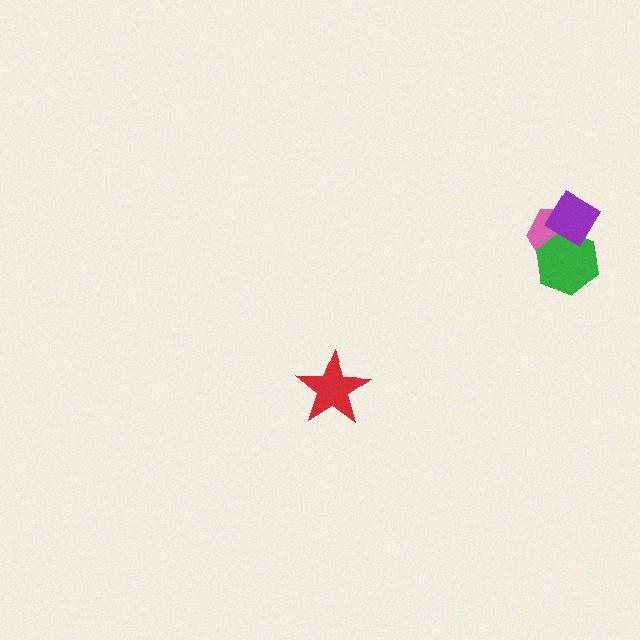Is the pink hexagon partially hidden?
Yes, it is partially covered by another shape.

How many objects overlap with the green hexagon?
2 objects overlap with the green hexagon.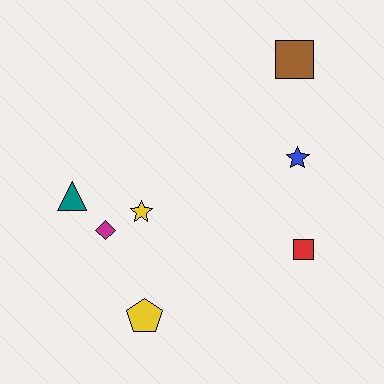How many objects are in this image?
There are 7 objects.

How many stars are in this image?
There are 2 stars.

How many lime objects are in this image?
There are no lime objects.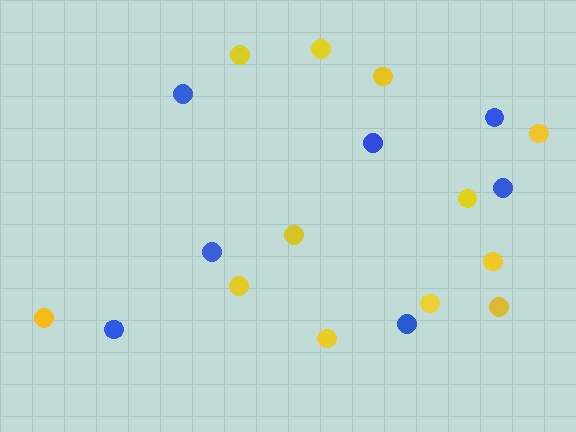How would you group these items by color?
There are 2 groups: one group of yellow circles (12) and one group of blue circles (7).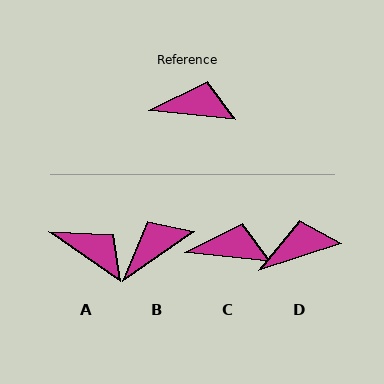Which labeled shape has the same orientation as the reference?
C.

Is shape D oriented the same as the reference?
No, it is off by about 24 degrees.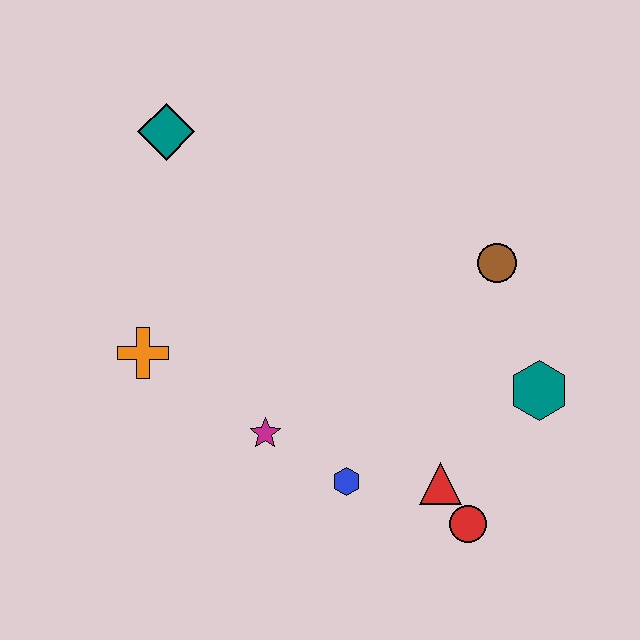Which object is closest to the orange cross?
The magenta star is closest to the orange cross.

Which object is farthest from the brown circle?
The orange cross is farthest from the brown circle.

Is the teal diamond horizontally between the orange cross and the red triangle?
Yes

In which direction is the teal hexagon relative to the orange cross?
The teal hexagon is to the right of the orange cross.